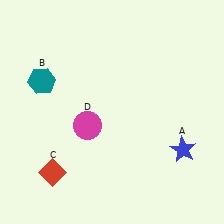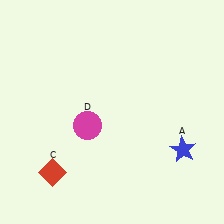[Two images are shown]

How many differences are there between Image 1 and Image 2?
There is 1 difference between the two images.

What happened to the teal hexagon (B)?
The teal hexagon (B) was removed in Image 2. It was in the top-left area of Image 1.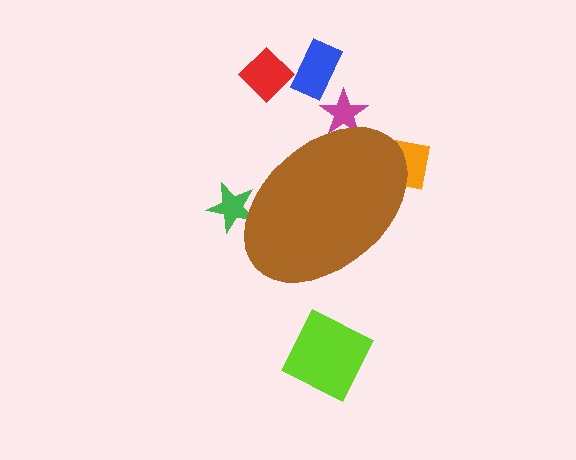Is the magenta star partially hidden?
Yes, the magenta star is partially hidden behind the brown ellipse.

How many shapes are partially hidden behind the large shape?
3 shapes are partially hidden.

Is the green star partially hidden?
Yes, the green star is partially hidden behind the brown ellipse.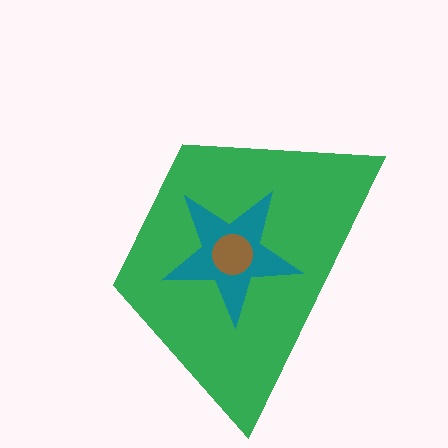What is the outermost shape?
The green trapezoid.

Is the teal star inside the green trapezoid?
Yes.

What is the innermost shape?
The brown circle.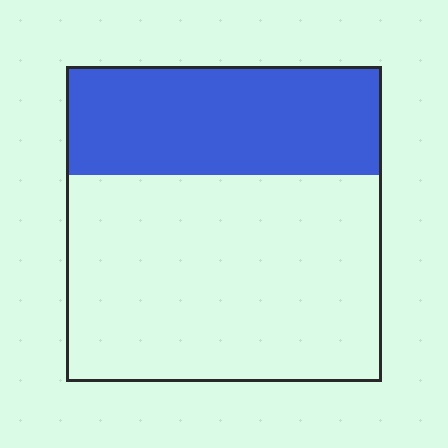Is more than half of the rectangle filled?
No.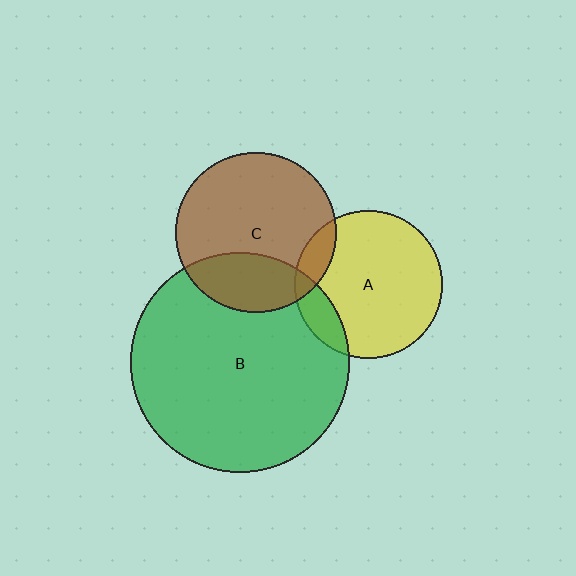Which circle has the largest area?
Circle B (green).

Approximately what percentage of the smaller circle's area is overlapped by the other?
Approximately 25%.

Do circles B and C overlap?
Yes.